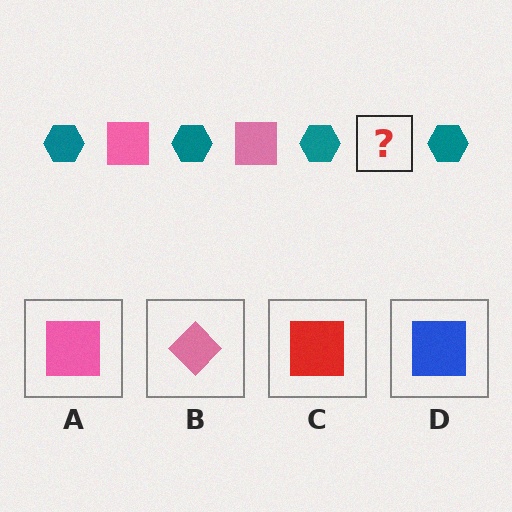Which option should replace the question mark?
Option A.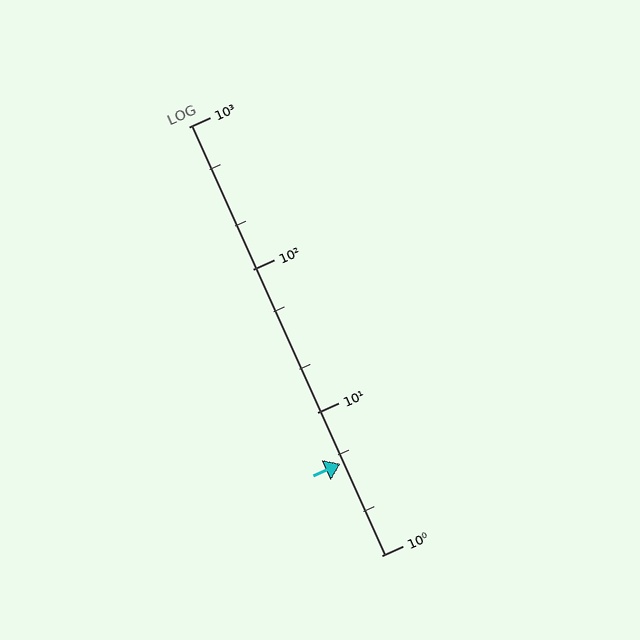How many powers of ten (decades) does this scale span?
The scale spans 3 decades, from 1 to 1000.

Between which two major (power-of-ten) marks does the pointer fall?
The pointer is between 1 and 10.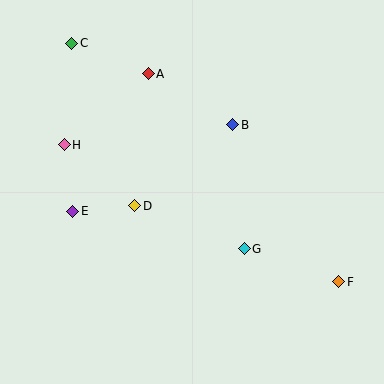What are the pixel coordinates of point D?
Point D is at (135, 206).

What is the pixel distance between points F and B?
The distance between F and B is 189 pixels.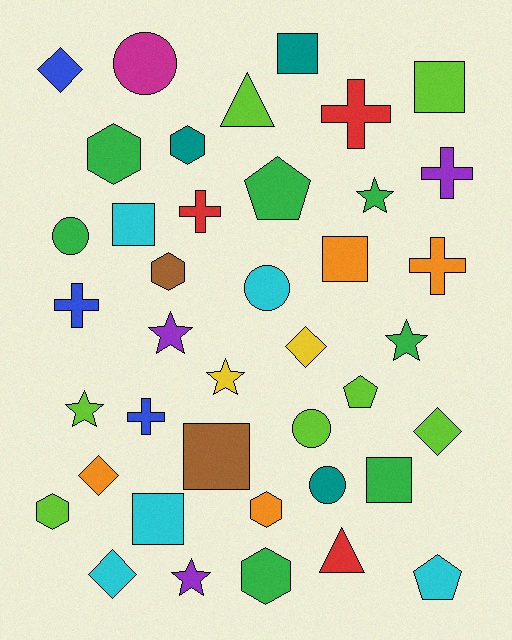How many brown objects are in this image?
There are 2 brown objects.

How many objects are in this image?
There are 40 objects.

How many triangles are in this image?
There are 2 triangles.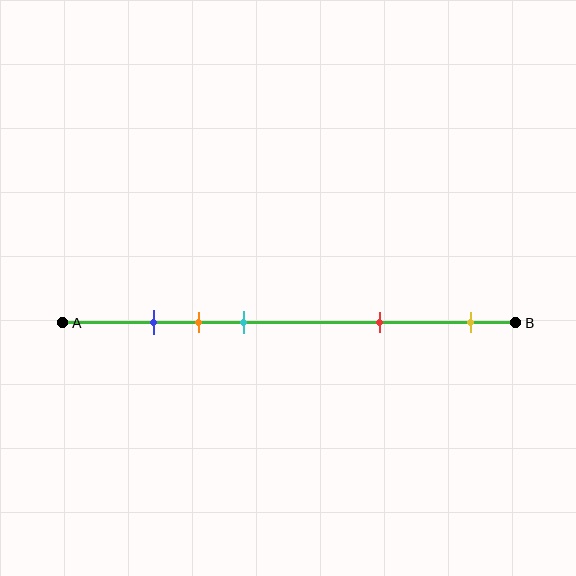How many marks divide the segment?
There are 5 marks dividing the segment.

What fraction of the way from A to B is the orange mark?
The orange mark is approximately 30% (0.3) of the way from A to B.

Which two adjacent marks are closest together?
The blue and orange marks are the closest adjacent pair.